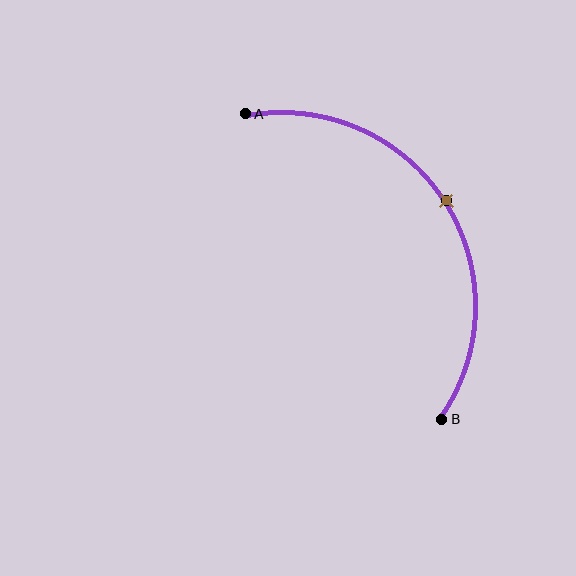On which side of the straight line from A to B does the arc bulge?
The arc bulges to the right of the straight line connecting A and B.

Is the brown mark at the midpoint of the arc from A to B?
Yes. The brown mark lies on the arc at equal arc-length from both A and B — it is the arc midpoint.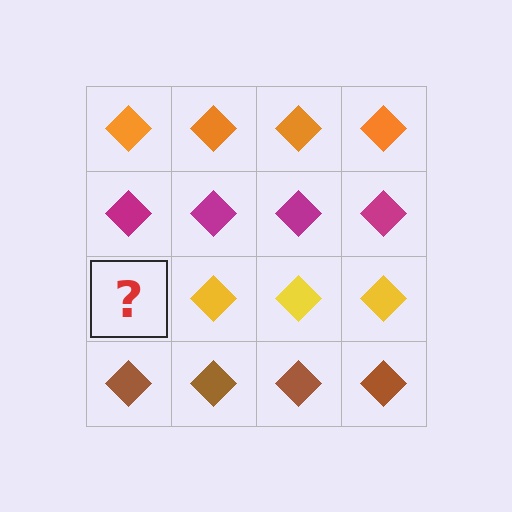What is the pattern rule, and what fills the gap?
The rule is that each row has a consistent color. The gap should be filled with a yellow diamond.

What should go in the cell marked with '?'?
The missing cell should contain a yellow diamond.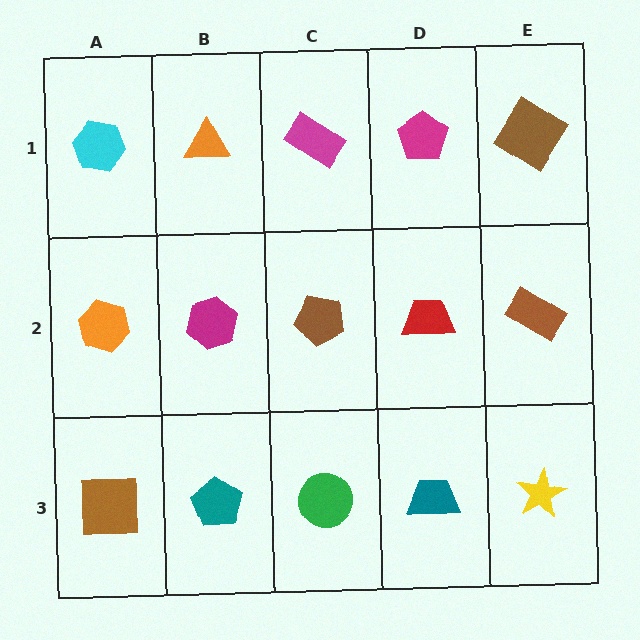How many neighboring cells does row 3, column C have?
3.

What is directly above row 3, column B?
A magenta hexagon.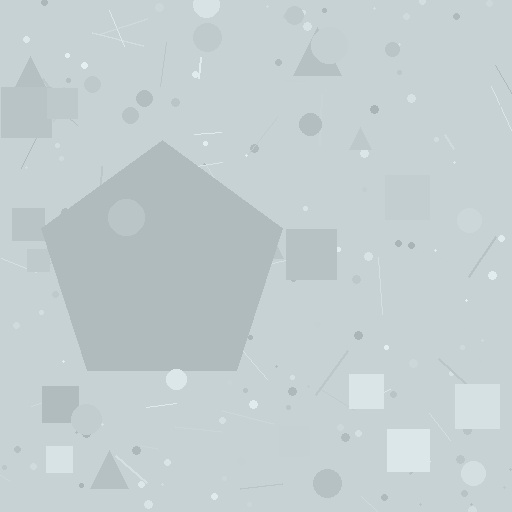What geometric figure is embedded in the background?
A pentagon is embedded in the background.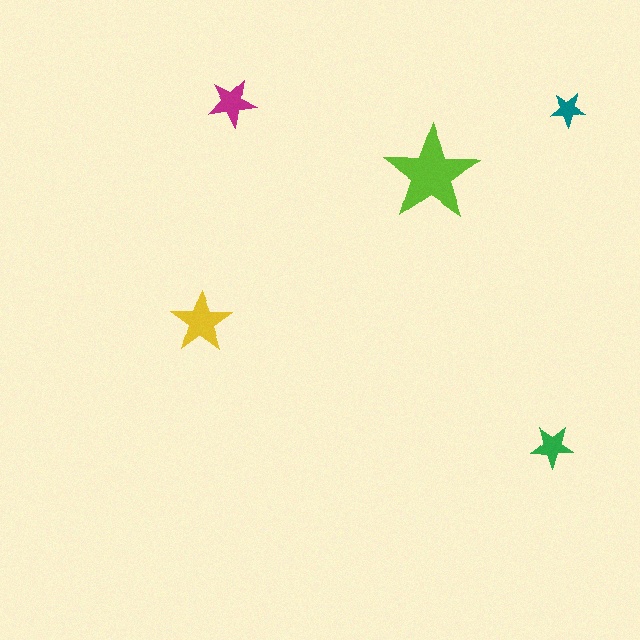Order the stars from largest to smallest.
the lime one, the yellow one, the magenta one, the green one, the teal one.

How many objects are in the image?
There are 5 objects in the image.